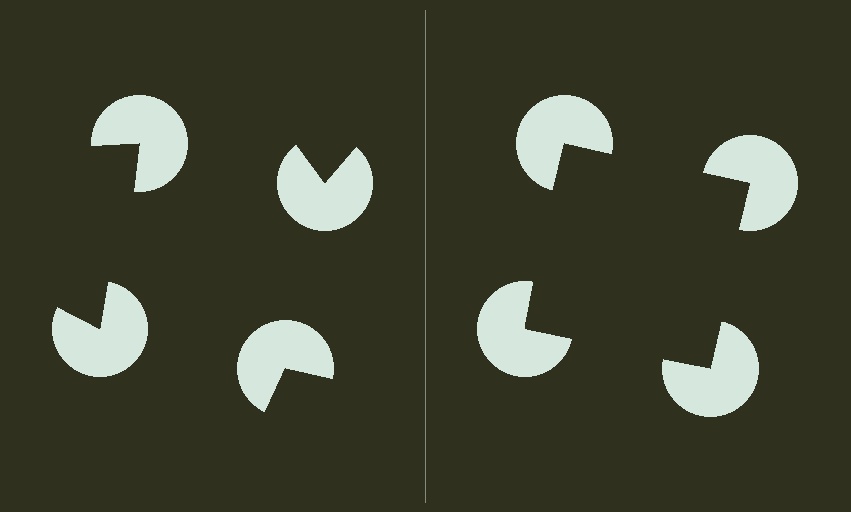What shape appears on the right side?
An illusory square.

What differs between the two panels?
The pac-man discs are positioned identically on both sides; only the wedge orientations differ. On the right they align to a square; on the left they are misaligned.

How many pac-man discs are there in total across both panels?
8 — 4 on each side.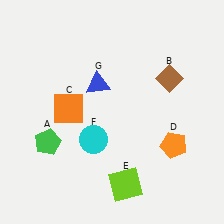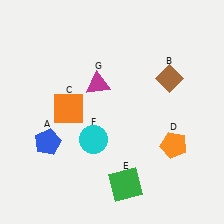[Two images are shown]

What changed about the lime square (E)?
In Image 1, E is lime. In Image 2, it changed to green.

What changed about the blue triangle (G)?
In Image 1, G is blue. In Image 2, it changed to magenta.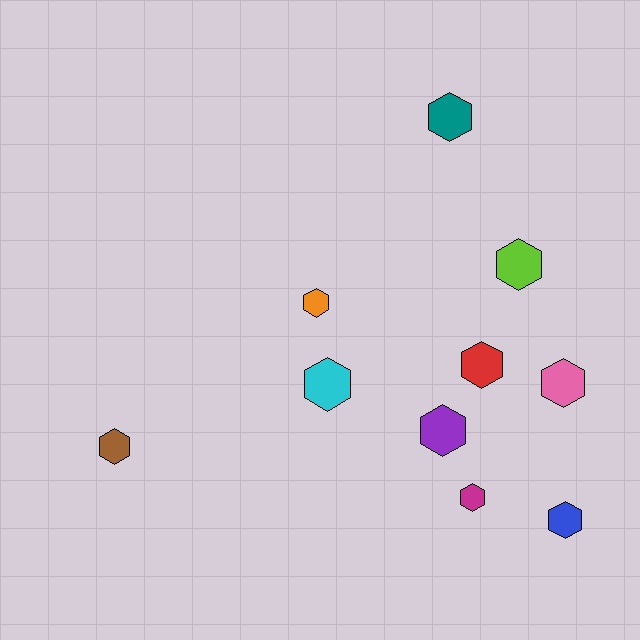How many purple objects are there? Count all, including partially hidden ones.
There is 1 purple object.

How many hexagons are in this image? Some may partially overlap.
There are 10 hexagons.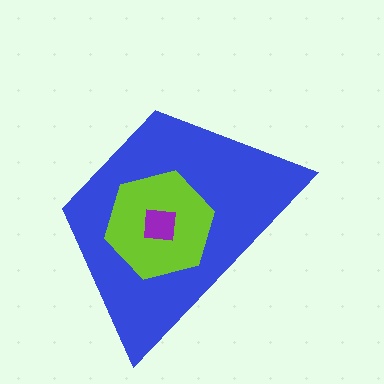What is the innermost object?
The purple square.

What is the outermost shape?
The blue trapezoid.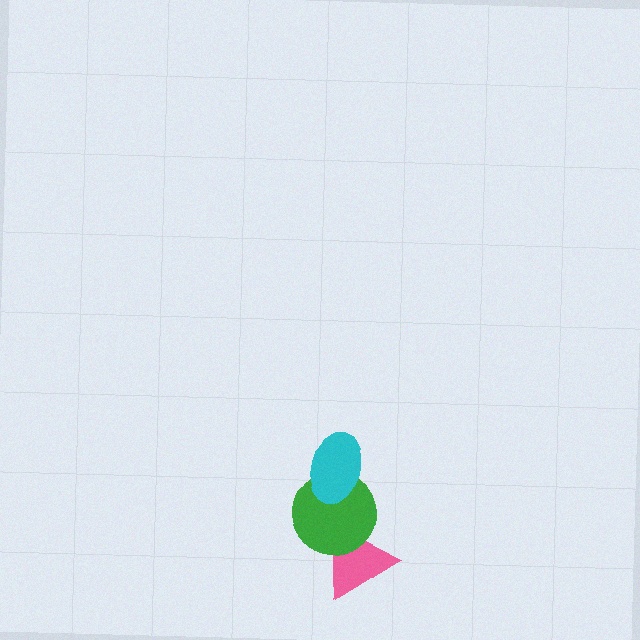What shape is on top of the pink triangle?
The green circle is on top of the pink triangle.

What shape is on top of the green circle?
The cyan ellipse is on top of the green circle.